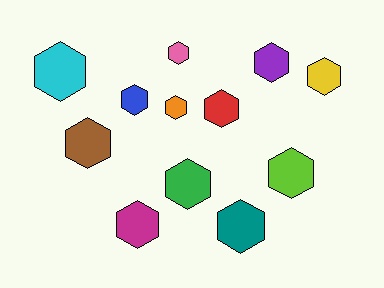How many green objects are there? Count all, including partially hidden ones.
There is 1 green object.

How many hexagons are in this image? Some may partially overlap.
There are 12 hexagons.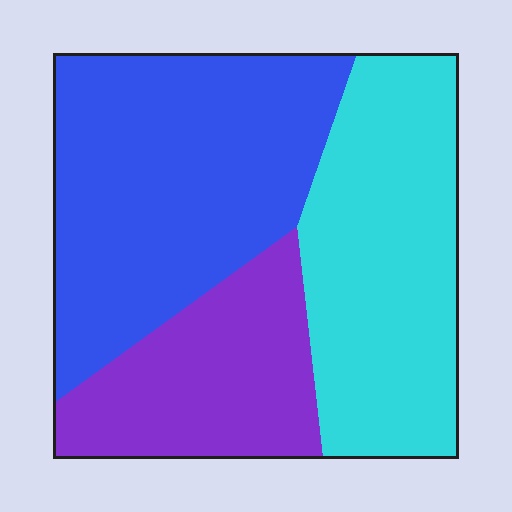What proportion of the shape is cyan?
Cyan covers about 35% of the shape.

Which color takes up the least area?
Purple, at roughly 25%.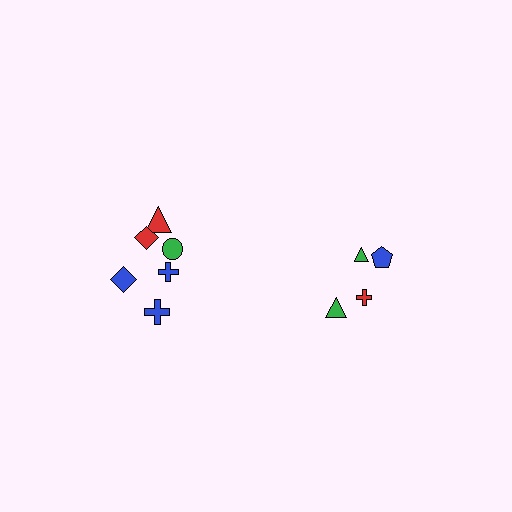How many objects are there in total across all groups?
There are 10 objects.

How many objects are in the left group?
There are 6 objects.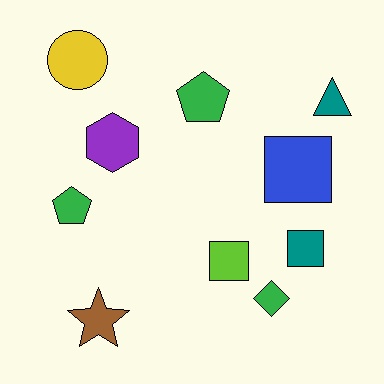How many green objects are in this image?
There are 3 green objects.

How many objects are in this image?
There are 10 objects.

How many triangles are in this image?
There is 1 triangle.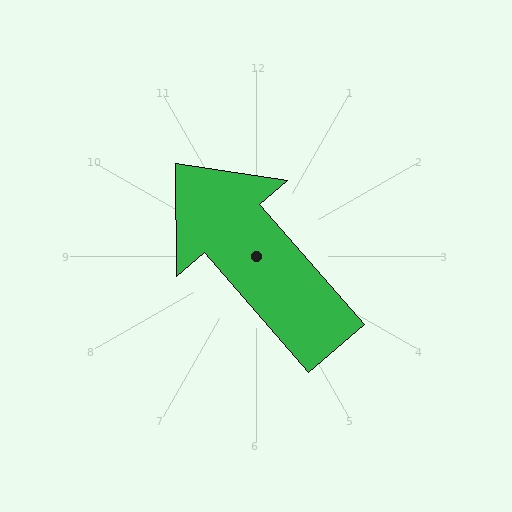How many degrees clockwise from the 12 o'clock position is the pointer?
Approximately 319 degrees.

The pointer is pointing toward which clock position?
Roughly 11 o'clock.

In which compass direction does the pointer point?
Northwest.